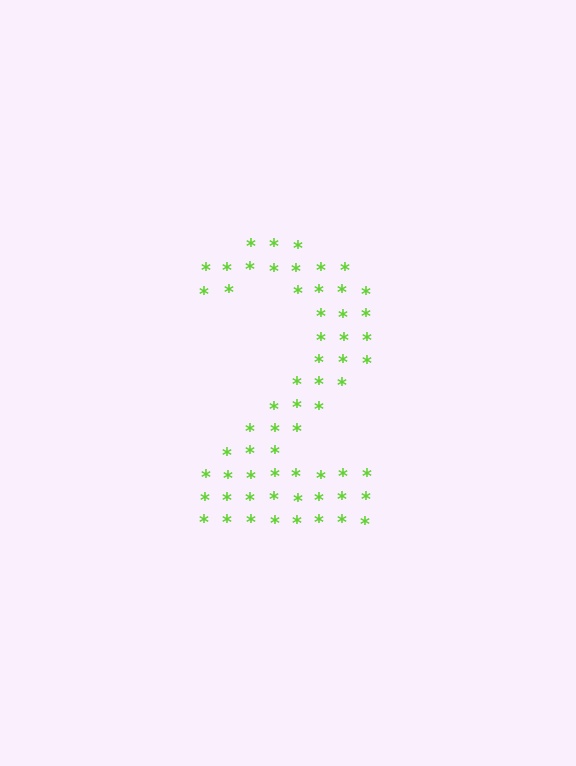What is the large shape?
The large shape is the digit 2.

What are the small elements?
The small elements are asterisks.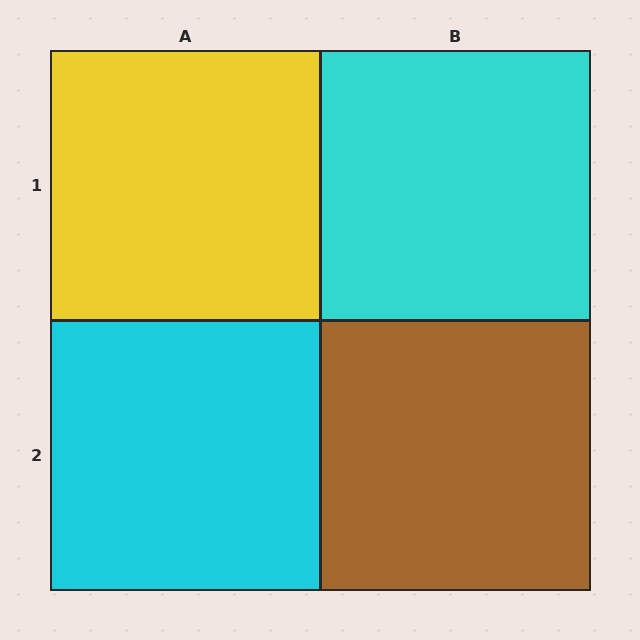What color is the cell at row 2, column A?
Cyan.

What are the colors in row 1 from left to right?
Yellow, cyan.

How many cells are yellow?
1 cell is yellow.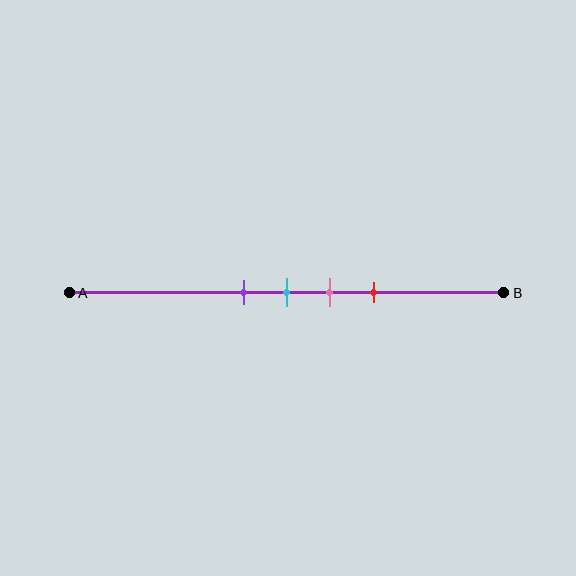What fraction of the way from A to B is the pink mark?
The pink mark is approximately 60% (0.6) of the way from A to B.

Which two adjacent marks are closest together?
The purple and cyan marks are the closest adjacent pair.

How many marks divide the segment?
There are 4 marks dividing the segment.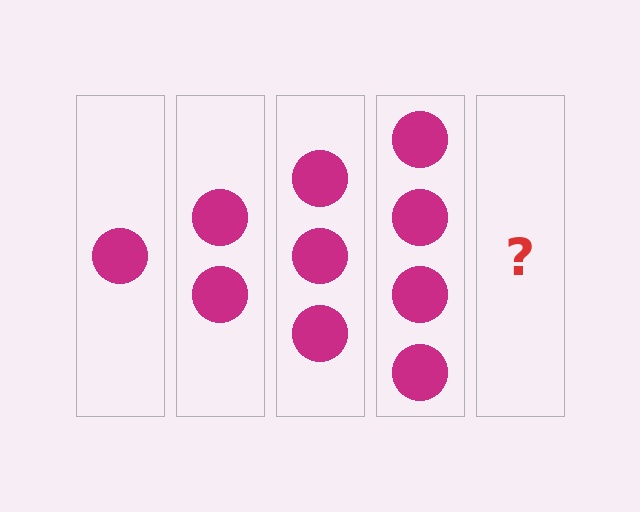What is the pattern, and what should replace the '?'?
The pattern is that each step adds one more circle. The '?' should be 5 circles.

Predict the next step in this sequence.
The next step is 5 circles.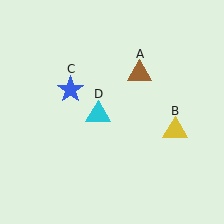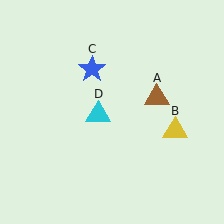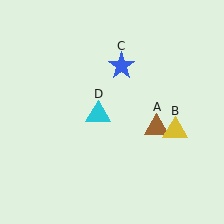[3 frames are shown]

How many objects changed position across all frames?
2 objects changed position: brown triangle (object A), blue star (object C).